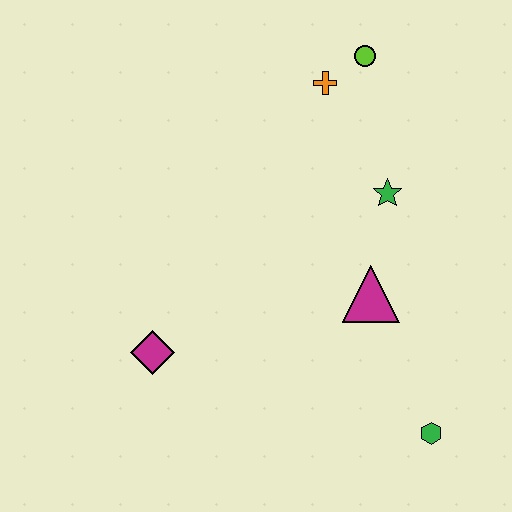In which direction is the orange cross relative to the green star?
The orange cross is above the green star.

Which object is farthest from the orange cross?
The green hexagon is farthest from the orange cross.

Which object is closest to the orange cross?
The lime circle is closest to the orange cross.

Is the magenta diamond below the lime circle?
Yes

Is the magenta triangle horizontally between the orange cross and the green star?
Yes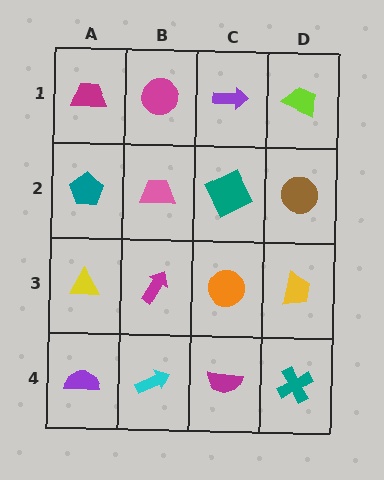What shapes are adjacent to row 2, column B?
A magenta circle (row 1, column B), a magenta arrow (row 3, column B), a teal pentagon (row 2, column A), a teal square (row 2, column C).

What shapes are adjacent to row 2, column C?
A purple arrow (row 1, column C), an orange circle (row 3, column C), a pink trapezoid (row 2, column B), a brown circle (row 2, column D).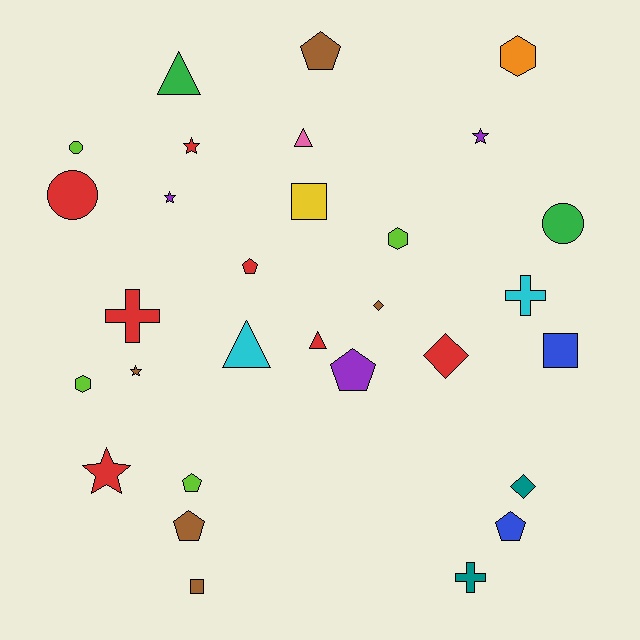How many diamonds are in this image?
There are 3 diamonds.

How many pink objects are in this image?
There is 1 pink object.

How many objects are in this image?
There are 30 objects.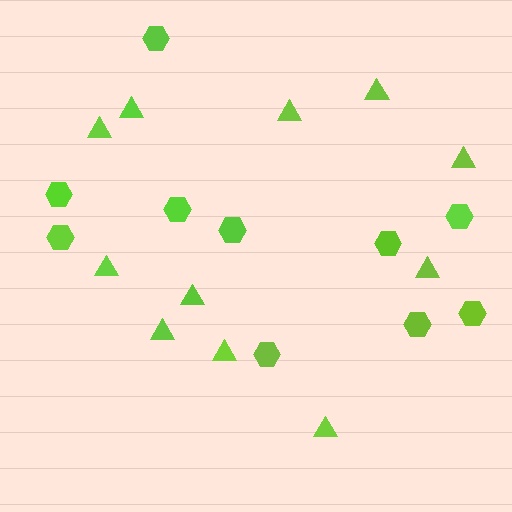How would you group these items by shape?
There are 2 groups: one group of triangles (11) and one group of hexagons (10).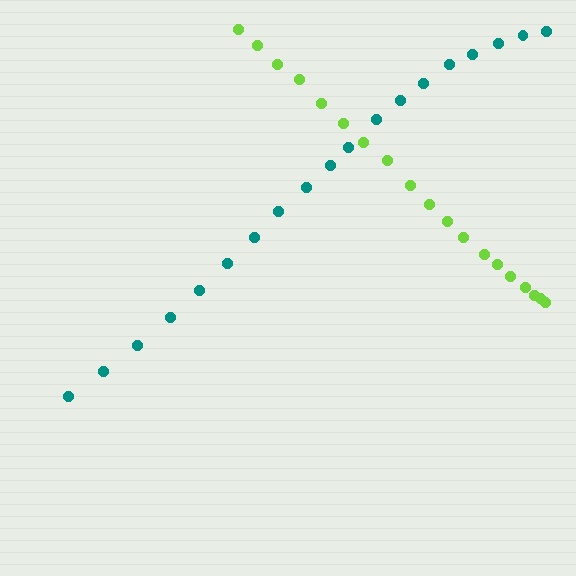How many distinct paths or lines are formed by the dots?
There are 2 distinct paths.